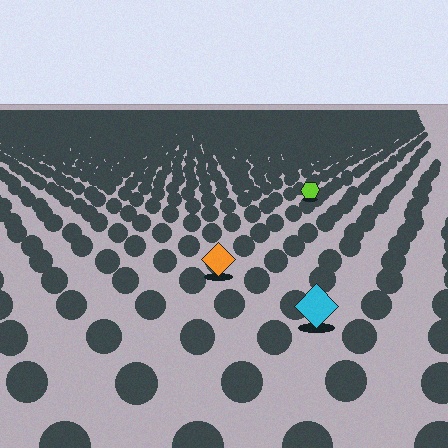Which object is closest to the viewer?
The cyan diamond is closest. The texture marks near it are larger and more spread out.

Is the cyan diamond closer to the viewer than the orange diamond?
Yes. The cyan diamond is closer — you can tell from the texture gradient: the ground texture is coarser near it.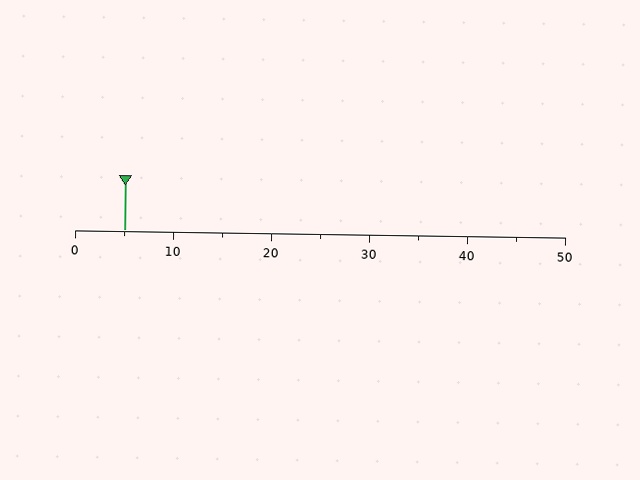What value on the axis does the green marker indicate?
The marker indicates approximately 5.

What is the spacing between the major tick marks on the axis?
The major ticks are spaced 10 apart.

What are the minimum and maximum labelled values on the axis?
The axis runs from 0 to 50.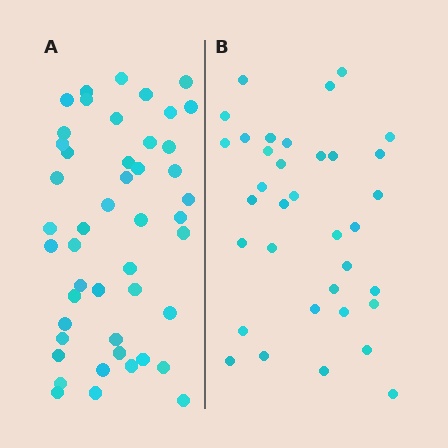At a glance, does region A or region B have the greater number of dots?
Region A (the left region) has more dots.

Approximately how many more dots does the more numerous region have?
Region A has roughly 12 or so more dots than region B.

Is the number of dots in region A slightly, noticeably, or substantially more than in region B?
Region A has noticeably more, but not dramatically so. The ratio is roughly 1.3 to 1.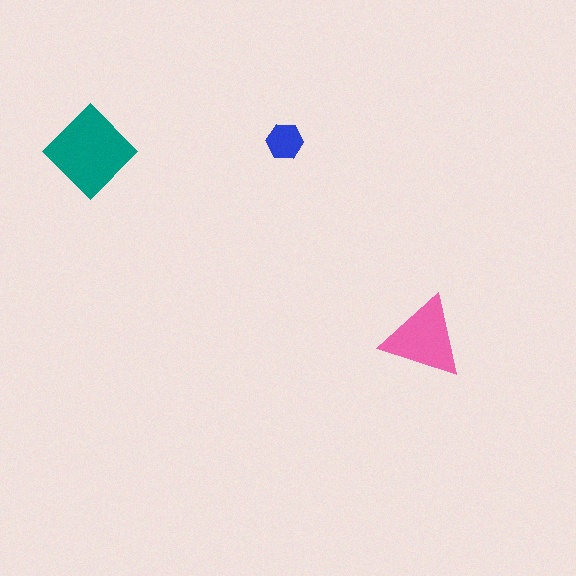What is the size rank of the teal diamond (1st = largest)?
1st.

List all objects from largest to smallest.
The teal diamond, the pink triangle, the blue hexagon.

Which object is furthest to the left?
The teal diamond is leftmost.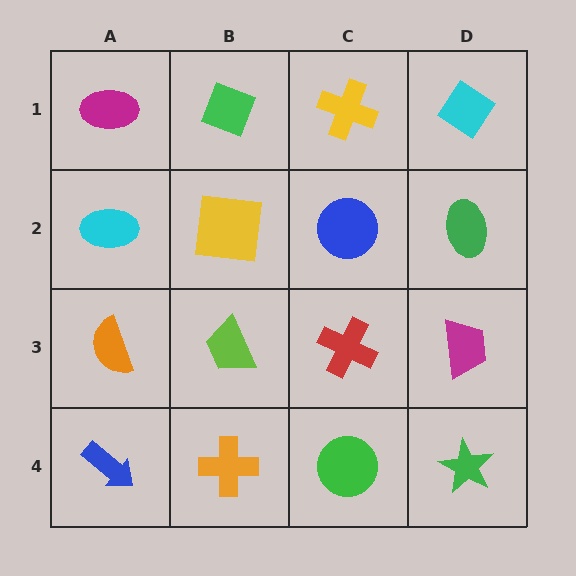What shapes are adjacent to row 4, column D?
A magenta trapezoid (row 3, column D), a green circle (row 4, column C).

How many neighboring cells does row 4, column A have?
2.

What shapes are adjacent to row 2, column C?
A yellow cross (row 1, column C), a red cross (row 3, column C), a yellow square (row 2, column B), a green ellipse (row 2, column D).